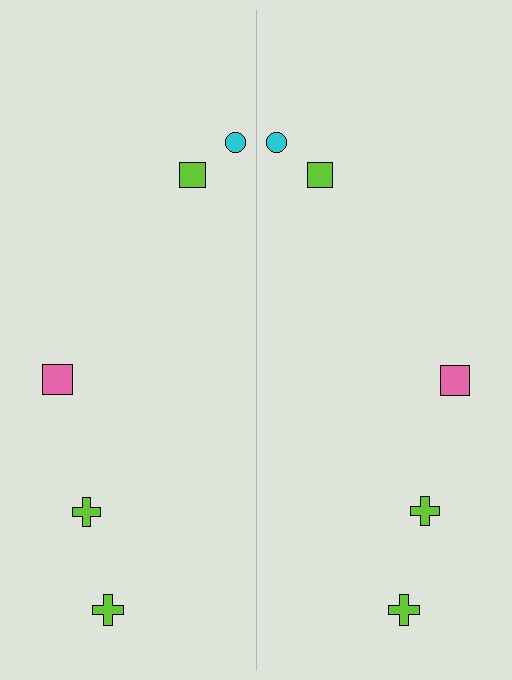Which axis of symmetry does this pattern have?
The pattern has a vertical axis of symmetry running through the center of the image.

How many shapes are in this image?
There are 10 shapes in this image.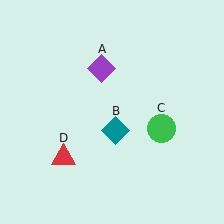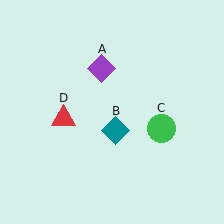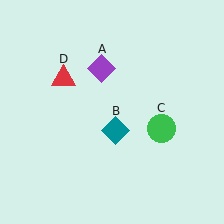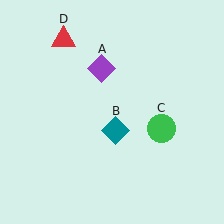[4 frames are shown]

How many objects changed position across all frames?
1 object changed position: red triangle (object D).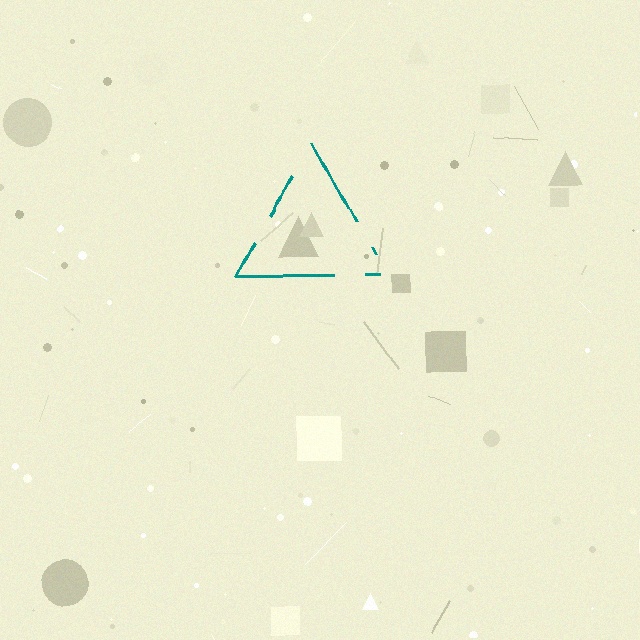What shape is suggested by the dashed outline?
The dashed outline suggests a triangle.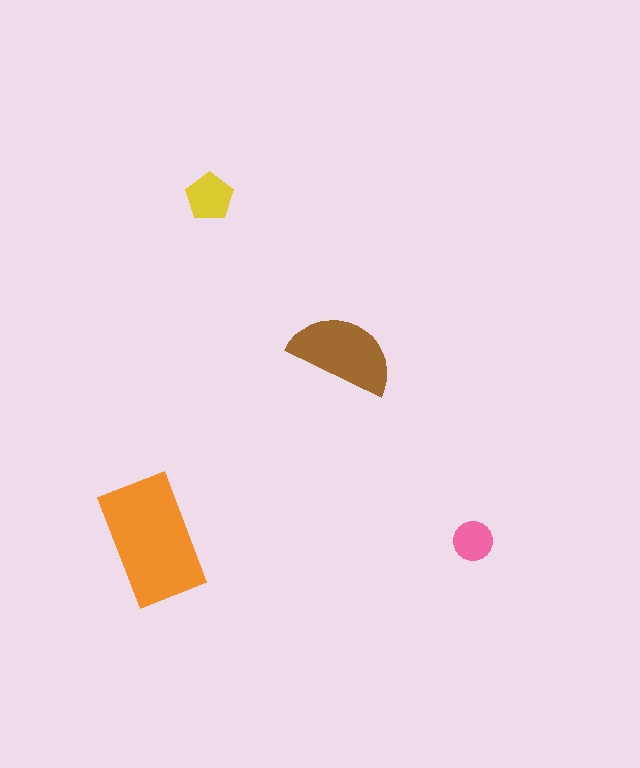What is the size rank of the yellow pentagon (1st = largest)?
3rd.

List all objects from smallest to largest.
The pink circle, the yellow pentagon, the brown semicircle, the orange rectangle.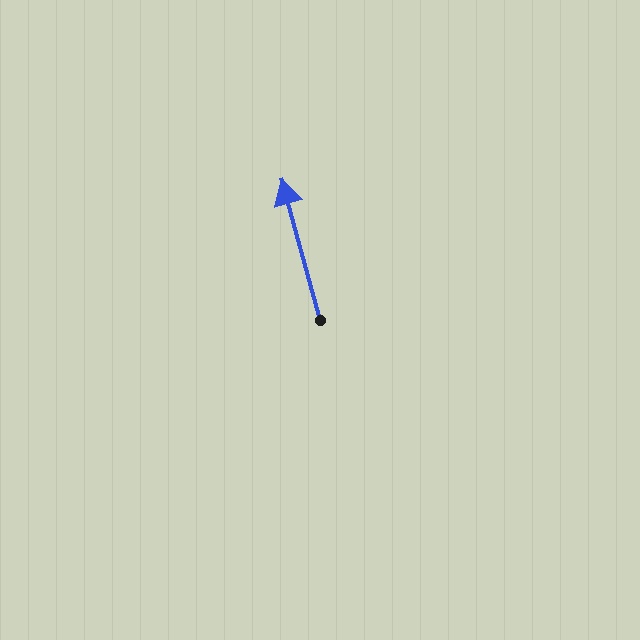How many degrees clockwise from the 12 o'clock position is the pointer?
Approximately 345 degrees.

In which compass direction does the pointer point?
North.